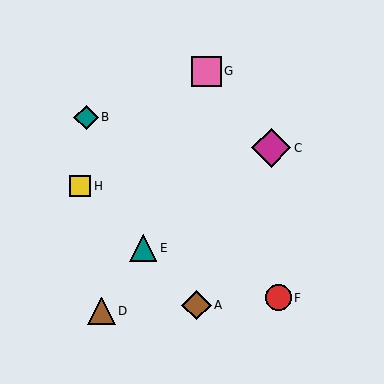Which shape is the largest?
The magenta diamond (labeled C) is the largest.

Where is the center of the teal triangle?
The center of the teal triangle is at (143, 248).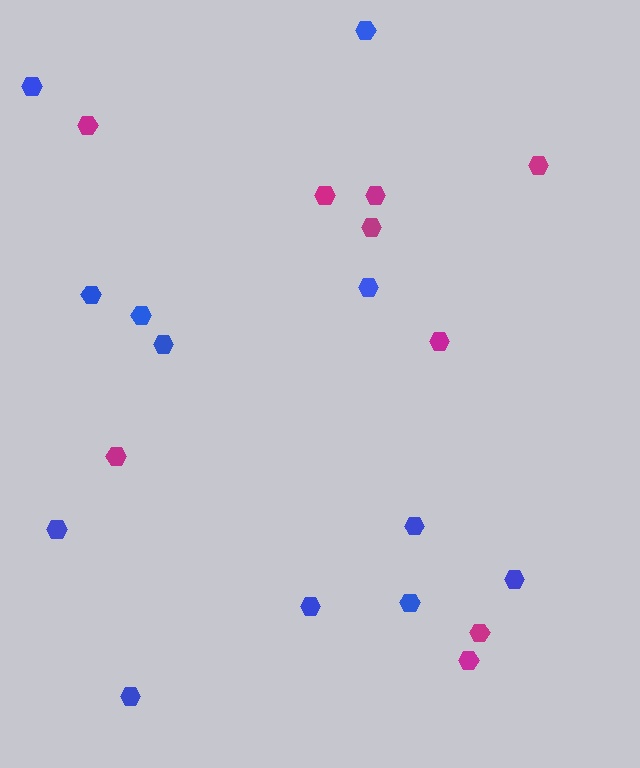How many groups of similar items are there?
There are 2 groups: one group of blue hexagons (12) and one group of magenta hexagons (9).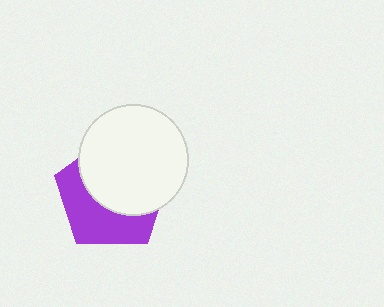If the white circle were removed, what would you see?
You would see the complete purple pentagon.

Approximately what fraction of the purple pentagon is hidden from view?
Roughly 56% of the purple pentagon is hidden behind the white circle.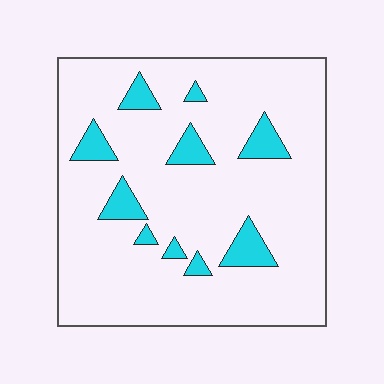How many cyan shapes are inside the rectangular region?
10.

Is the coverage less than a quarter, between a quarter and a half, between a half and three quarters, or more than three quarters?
Less than a quarter.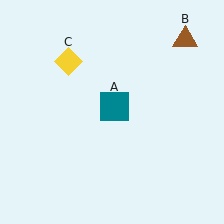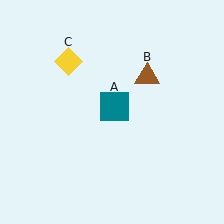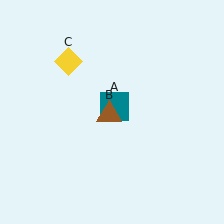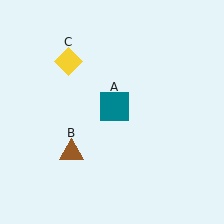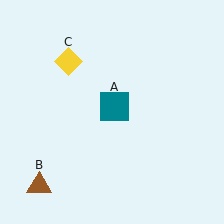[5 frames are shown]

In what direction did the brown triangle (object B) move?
The brown triangle (object B) moved down and to the left.